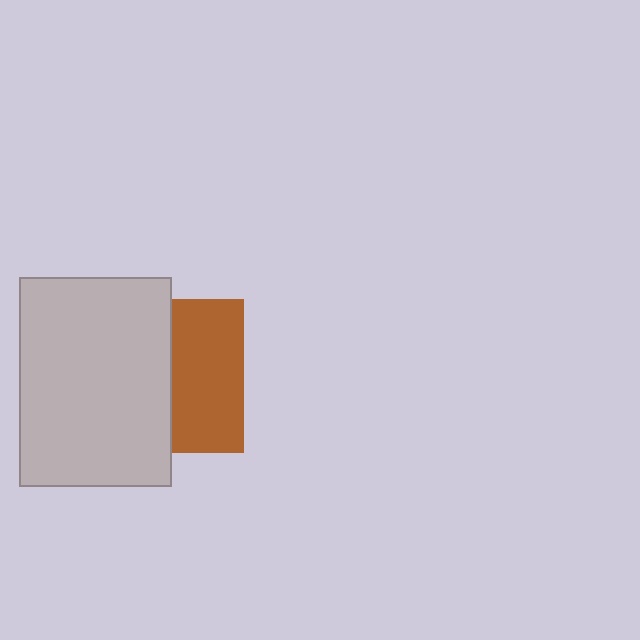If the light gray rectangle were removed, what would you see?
You would see the complete brown square.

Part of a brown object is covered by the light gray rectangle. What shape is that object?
It is a square.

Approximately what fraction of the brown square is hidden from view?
Roughly 53% of the brown square is hidden behind the light gray rectangle.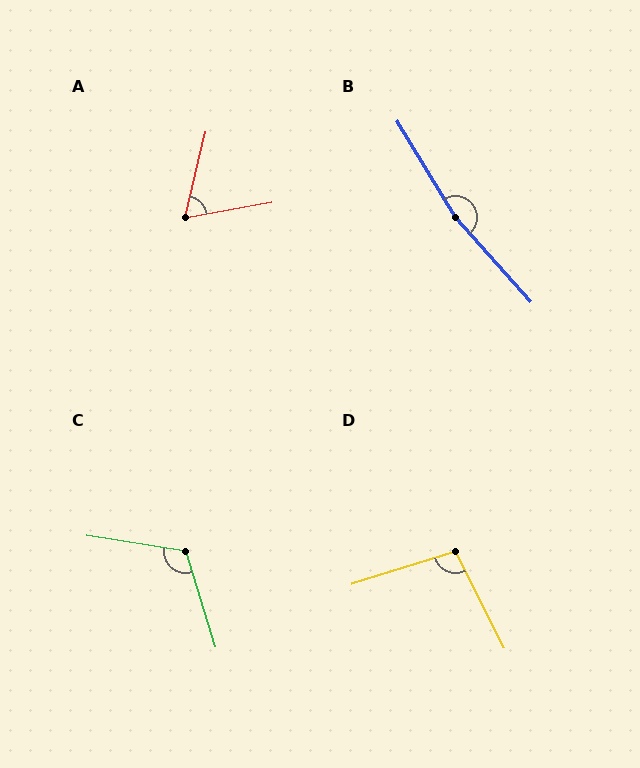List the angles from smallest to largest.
A (66°), D (99°), C (116°), B (169°).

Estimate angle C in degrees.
Approximately 116 degrees.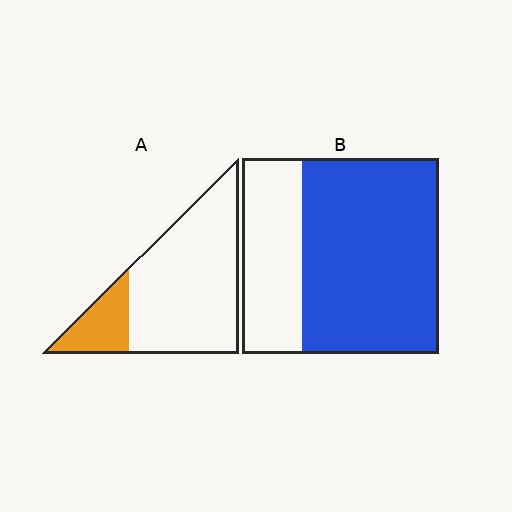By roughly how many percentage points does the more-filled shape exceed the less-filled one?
By roughly 50 percentage points (B over A).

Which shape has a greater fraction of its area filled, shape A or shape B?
Shape B.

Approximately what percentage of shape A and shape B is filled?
A is approximately 20% and B is approximately 70%.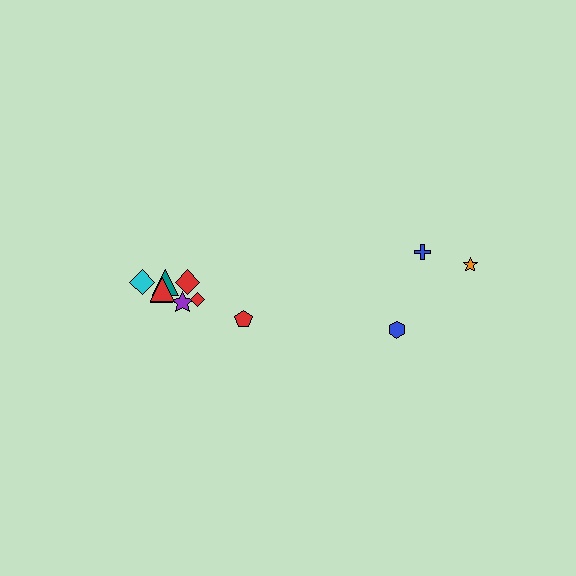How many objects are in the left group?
There are 8 objects.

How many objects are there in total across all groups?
There are 11 objects.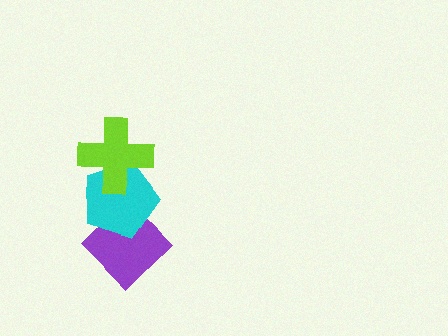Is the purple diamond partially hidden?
Yes, it is partially covered by another shape.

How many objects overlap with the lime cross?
1 object overlaps with the lime cross.